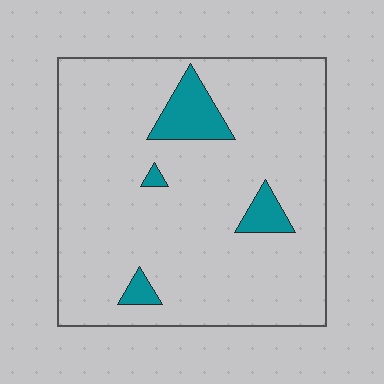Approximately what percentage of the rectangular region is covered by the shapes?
Approximately 10%.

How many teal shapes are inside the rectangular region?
4.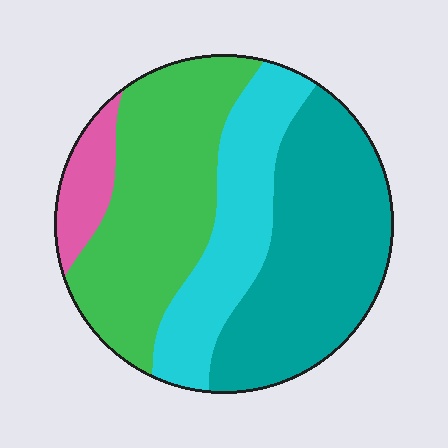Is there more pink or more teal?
Teal.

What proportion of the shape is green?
Green covers 35% of the shape.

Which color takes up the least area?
Pink, at roughly 5%.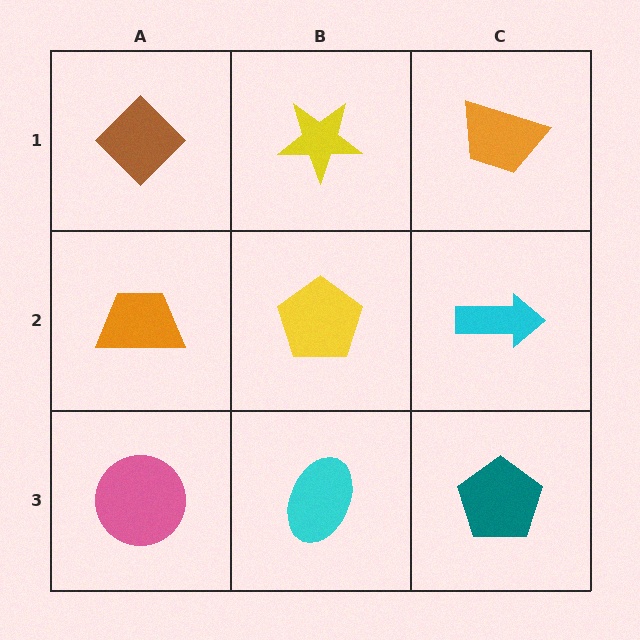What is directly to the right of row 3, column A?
A cyan ellipse.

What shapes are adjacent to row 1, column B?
A yellow pentagon (row 2, column B), a brown diamond (row 1, column A), an orange trapezoid (row 1, column C).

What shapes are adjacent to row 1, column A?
An orange trapezoid (row 2, column A), a yellow star (row 1, column B).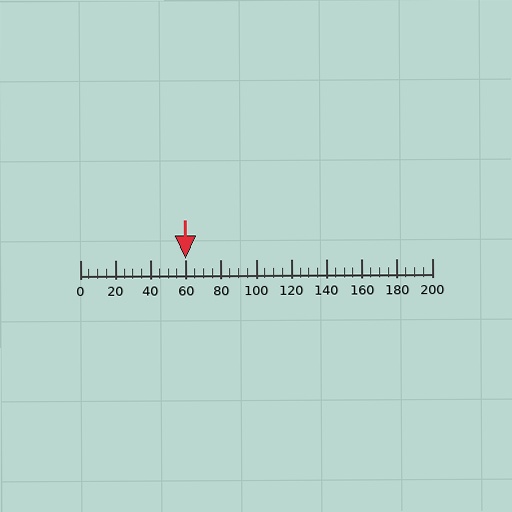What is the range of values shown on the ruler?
The ruler shows values from 0 to 200.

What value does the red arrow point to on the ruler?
The red arrow points to approximately 60.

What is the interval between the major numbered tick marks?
The major tick marks are spaced 20 units apart.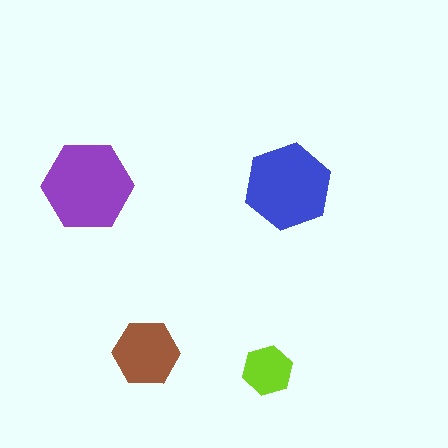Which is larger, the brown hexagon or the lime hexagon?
The brown one.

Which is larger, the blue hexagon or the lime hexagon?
The blue one.